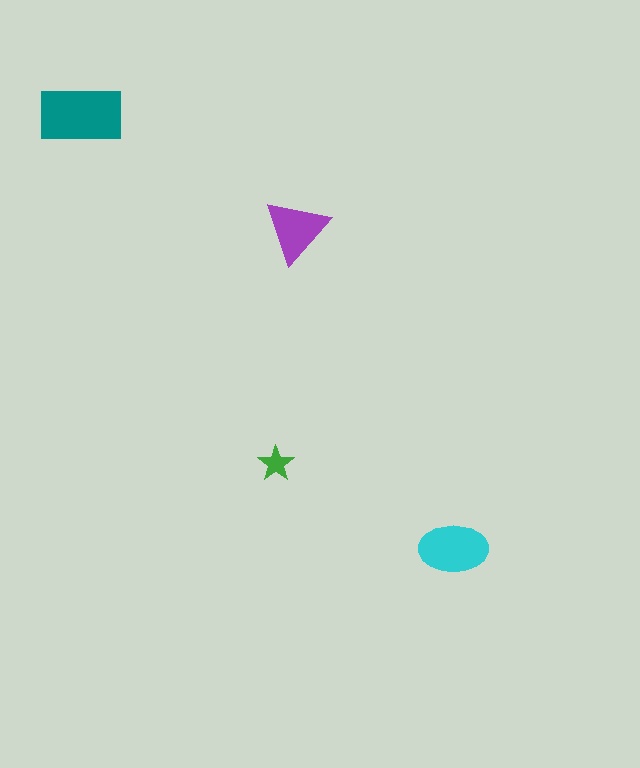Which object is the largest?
The teal rectangle.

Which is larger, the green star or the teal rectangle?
The teal rectangle.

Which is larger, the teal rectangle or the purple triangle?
The teal rectangle.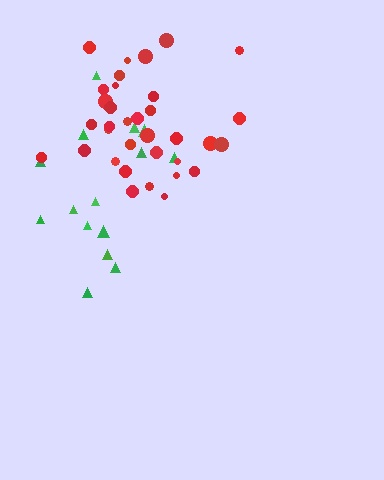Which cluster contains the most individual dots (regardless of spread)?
Red (34).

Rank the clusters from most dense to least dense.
red, green.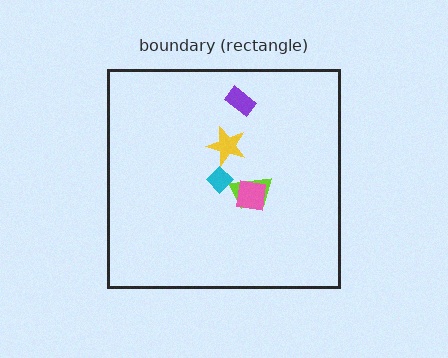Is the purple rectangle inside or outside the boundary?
Inside.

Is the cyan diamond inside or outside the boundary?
Inside.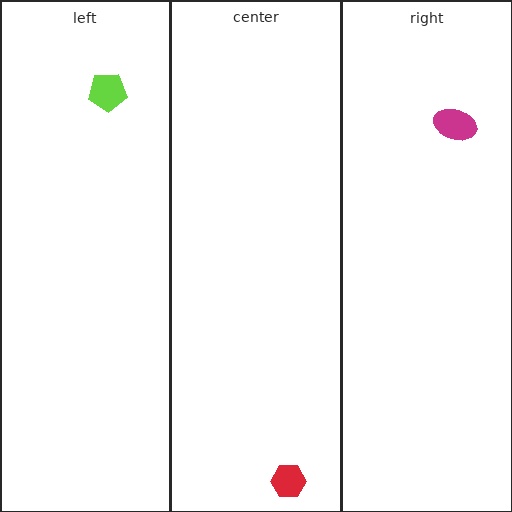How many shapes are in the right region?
1.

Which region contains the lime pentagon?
The left region.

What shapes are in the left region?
The lime pentagon.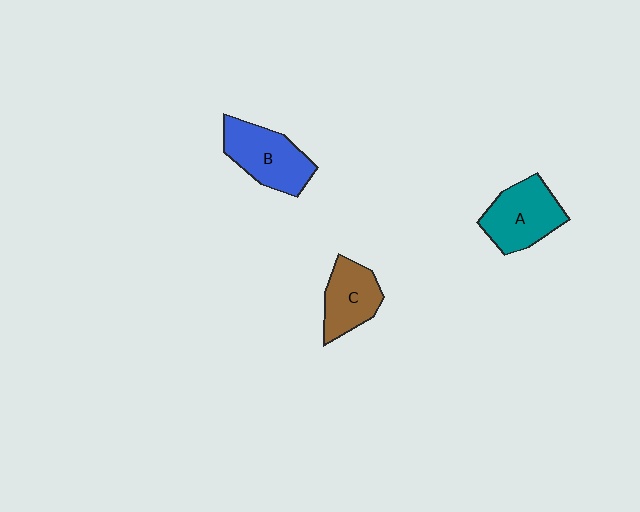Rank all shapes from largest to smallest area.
From largest to smallest: B (blue), A (teal), C (brown).